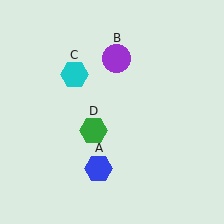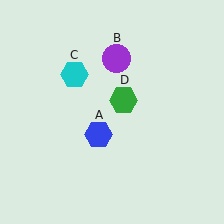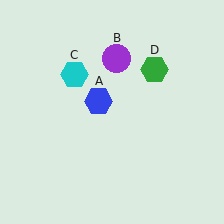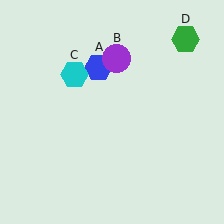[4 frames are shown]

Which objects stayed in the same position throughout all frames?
Purple circle (object B) and cyan hexagon (object C) remained stationary.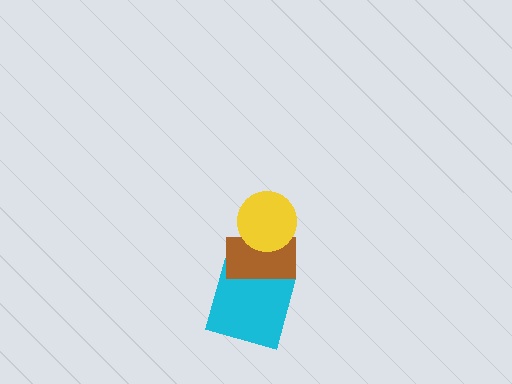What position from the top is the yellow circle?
The yellow circle is 1st from the top.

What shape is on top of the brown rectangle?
The yellow circle is on top of the brown rectangle.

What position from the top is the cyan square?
The cyan square is 3rd from the top.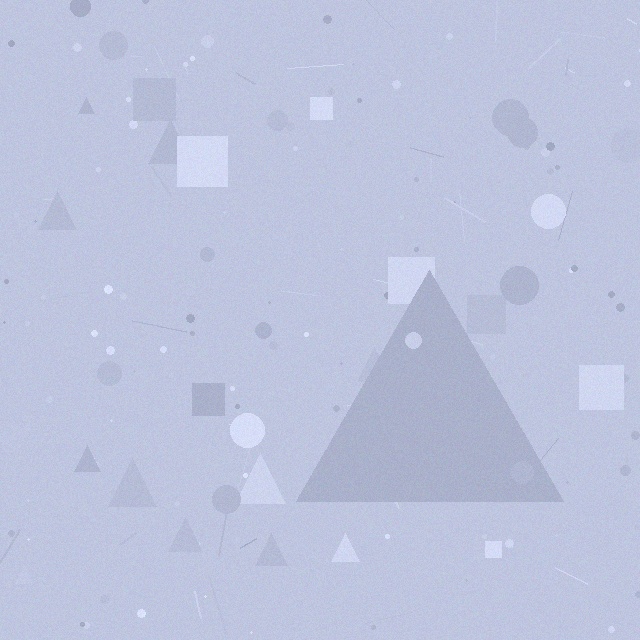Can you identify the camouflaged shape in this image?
The camouflaged shape is a triangle.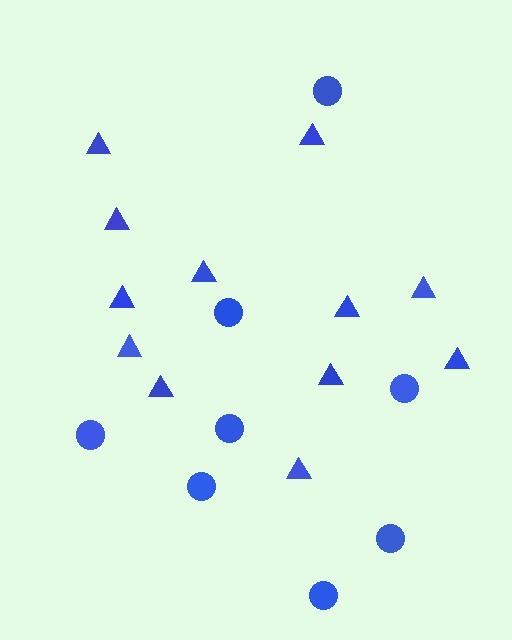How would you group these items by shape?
There are 2 groups: one group of triangles (12) and one group of circles (8).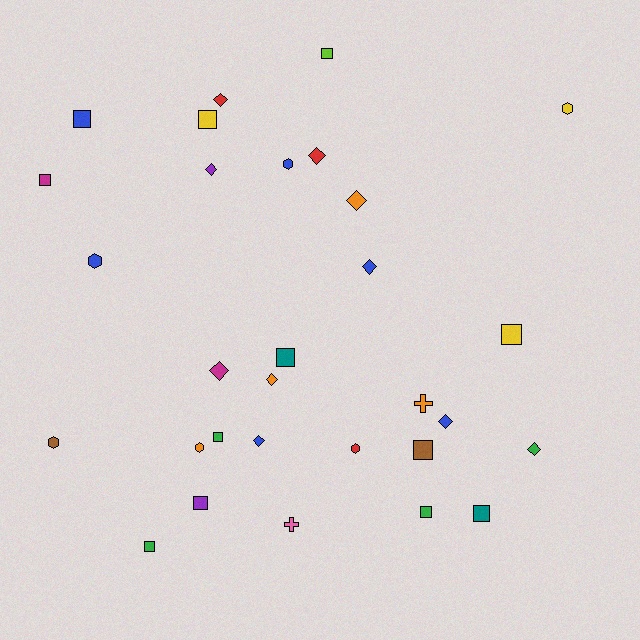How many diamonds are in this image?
There are 10 diamonds.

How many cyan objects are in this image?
There are no cyan objects.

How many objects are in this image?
There are 30 objects.